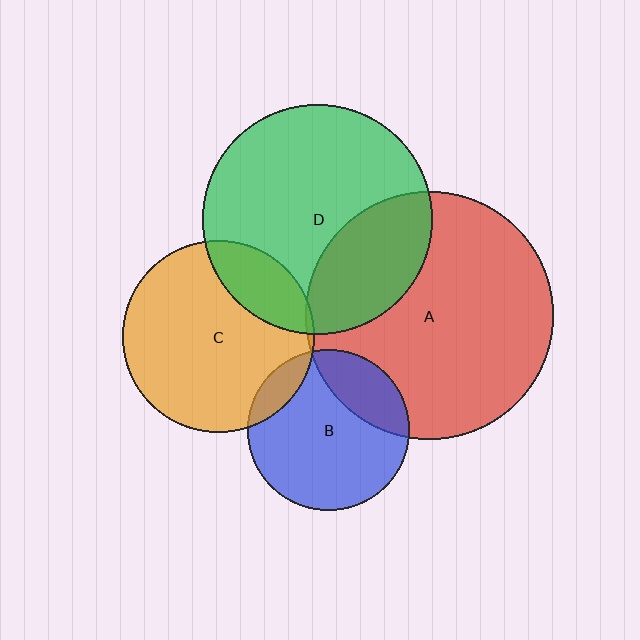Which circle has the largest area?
Circle A (red).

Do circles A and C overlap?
Yes.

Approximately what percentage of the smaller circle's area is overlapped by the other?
Approximately 5%.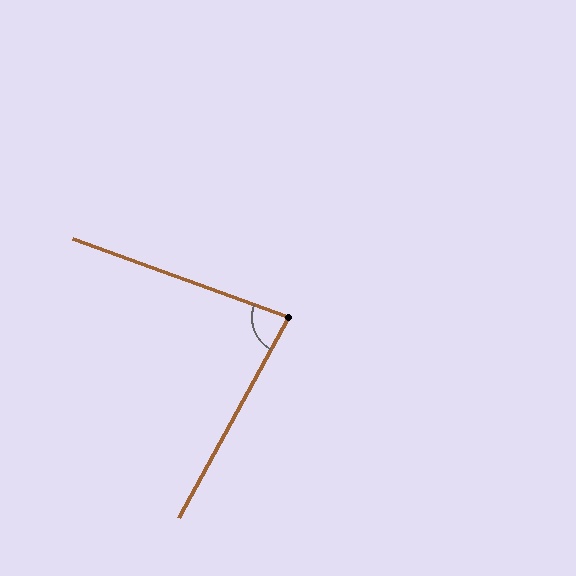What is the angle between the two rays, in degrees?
Approximately 81 degrees.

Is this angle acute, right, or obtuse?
It is acute.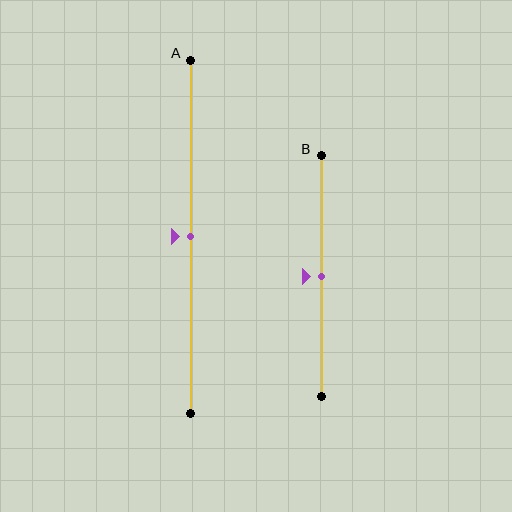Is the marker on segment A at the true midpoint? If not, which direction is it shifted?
Yes, the marker on segment A is at the true midpoint.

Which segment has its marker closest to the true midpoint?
Segment A has its marker closest to the true midpoint.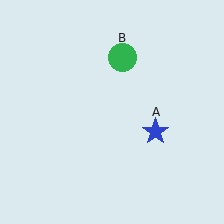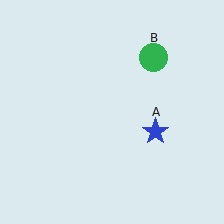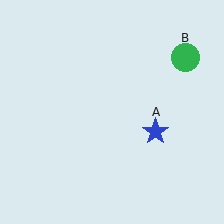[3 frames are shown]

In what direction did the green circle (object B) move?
The green circle (object B) moved right.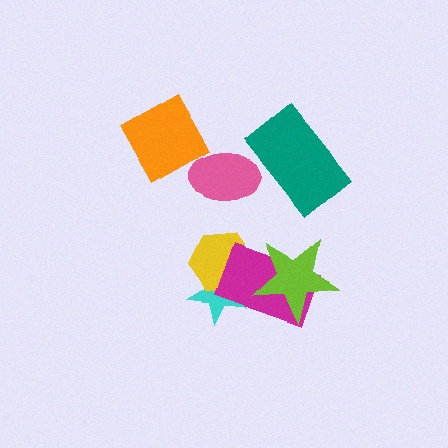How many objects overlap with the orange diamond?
1 object overlaps with the orange diamond.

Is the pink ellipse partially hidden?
Yes, it is partially covered by another shape.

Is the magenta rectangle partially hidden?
Yes, it is partially covered by another shape.